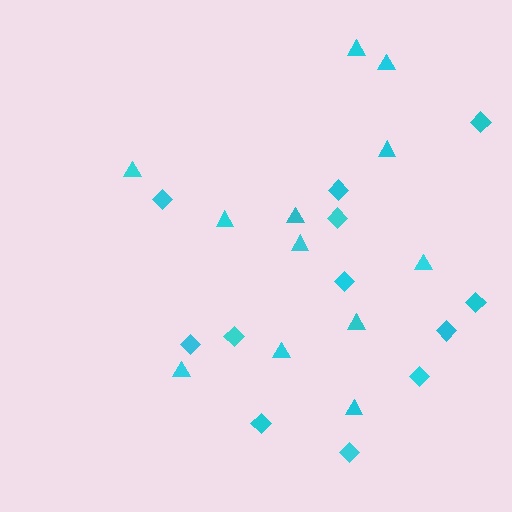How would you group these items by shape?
There are 2 groups: one group of triangles (12) and one group of diamonds (12).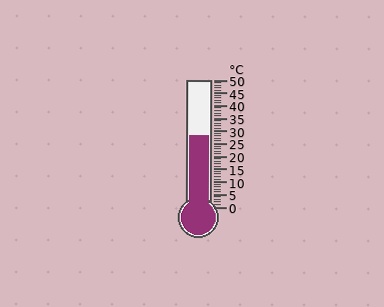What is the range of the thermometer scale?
The thermometer scale ranges from 0°C to 50°C.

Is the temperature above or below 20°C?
The temperature is above 20°C.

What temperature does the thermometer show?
The thermometer shows approximately 28°C.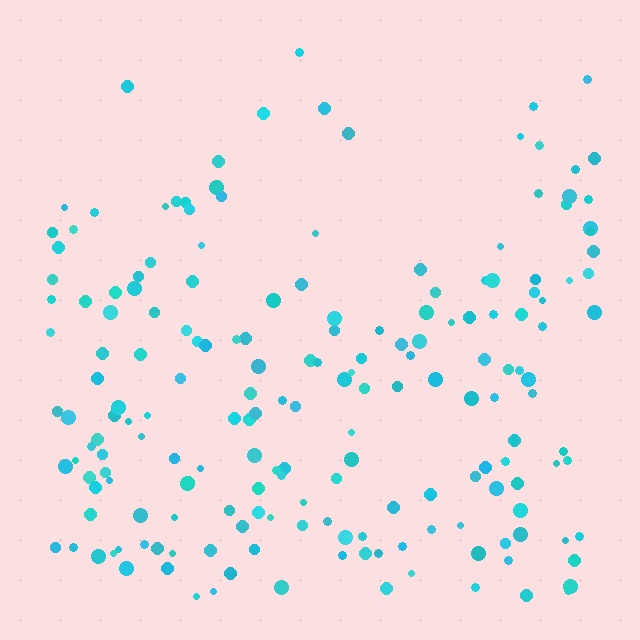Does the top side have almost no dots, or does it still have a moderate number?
Still a moderate number, just noticeably fewer than the bottom.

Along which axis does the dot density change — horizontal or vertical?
Vertical.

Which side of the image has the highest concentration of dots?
The bottom.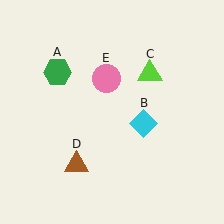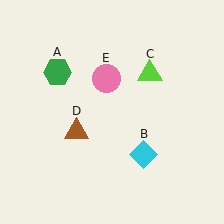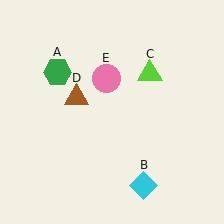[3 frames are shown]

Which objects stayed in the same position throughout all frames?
Green hexagon (object A) and lime triangle (object C) and pink circle (object E) remained stationary.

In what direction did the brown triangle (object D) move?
The brown triangle (object D) moved up.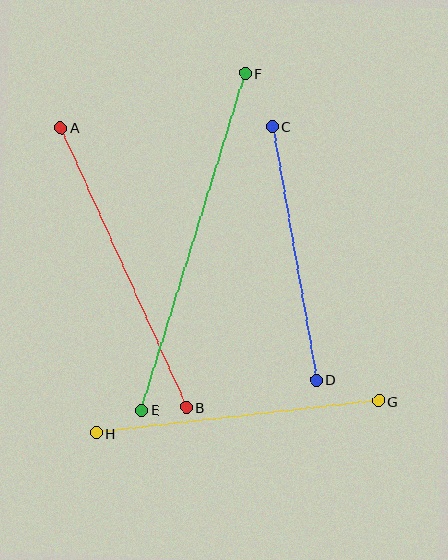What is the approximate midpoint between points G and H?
The midpoint is at approximately (237, 417) pixels.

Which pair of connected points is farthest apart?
Points E and F are farthest apart.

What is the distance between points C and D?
The distance is approximately 258 pixels.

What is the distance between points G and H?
The distance is approximately 285 pixels.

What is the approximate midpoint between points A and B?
The midpoint is at approximately (123, 268) pixels.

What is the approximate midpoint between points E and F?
The midpoint is at approximately (193, 242) pixels.